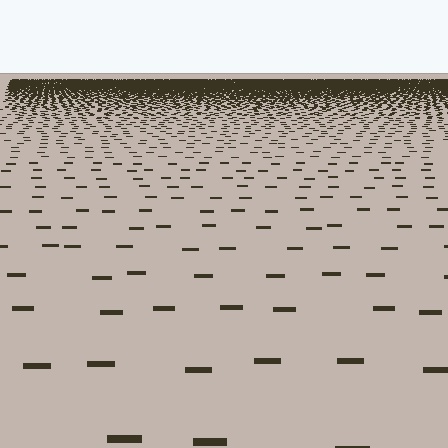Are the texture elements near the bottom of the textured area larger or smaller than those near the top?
Larger. Near the bottom, elements are closer to the viewer and appear at a bigger on-screen size.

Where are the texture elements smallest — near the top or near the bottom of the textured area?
Near the top.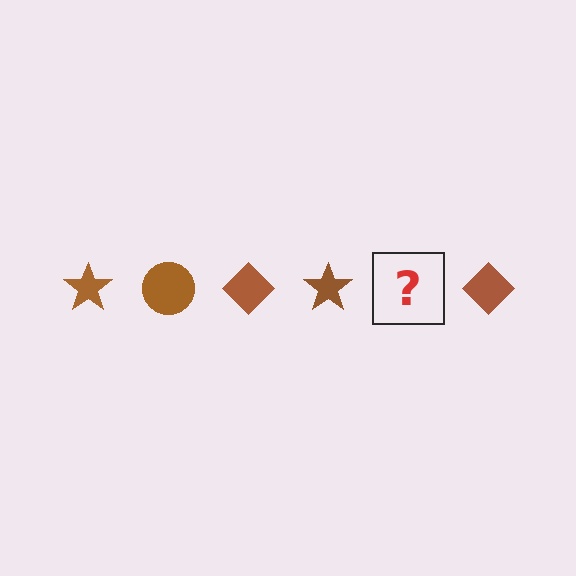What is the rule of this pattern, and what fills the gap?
The rule is that the pattern cycles through star, circle, diamond shapes in brown. The gap should be filled with a brown circle.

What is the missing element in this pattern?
The missing element is a brown circle.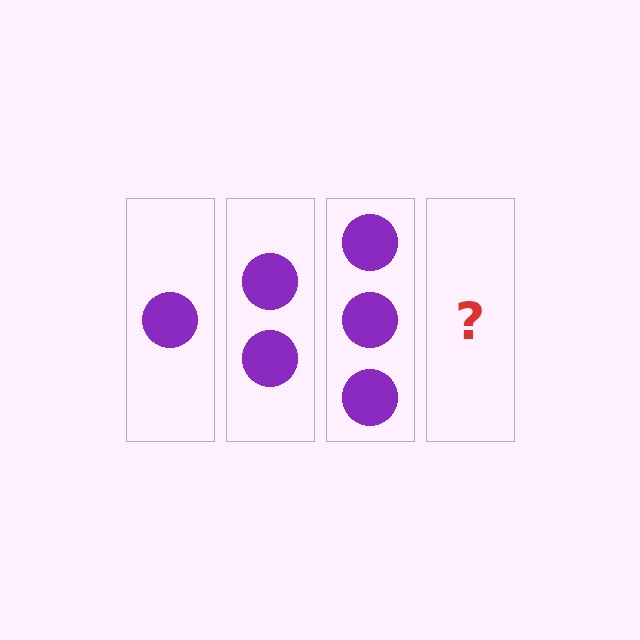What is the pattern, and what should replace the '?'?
The pattern is that each step adds one more circle. The '?' should be 4 circles.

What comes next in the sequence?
The next element should be 4 circles.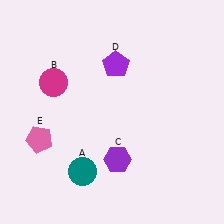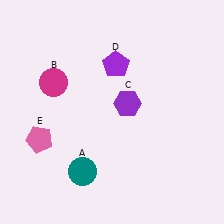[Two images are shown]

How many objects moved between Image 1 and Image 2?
1 object moved between the two images.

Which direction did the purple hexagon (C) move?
The purple hexagon (C) moved up.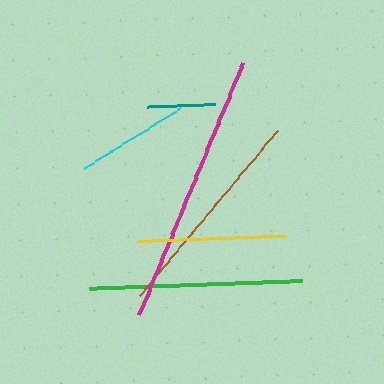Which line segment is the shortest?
The teal line is the shortest at approximately 68 pixels.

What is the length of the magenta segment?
The magenta segment is approximately 273 pixels long.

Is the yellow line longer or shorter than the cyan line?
The yellow line is longer than the cyan line.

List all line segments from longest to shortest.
From longest to shortest: magenta, brown, green, yellow, cyan, teal.